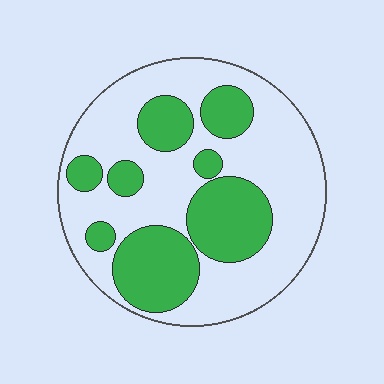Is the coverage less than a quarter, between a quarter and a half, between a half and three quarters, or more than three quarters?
Between a quarter and a half.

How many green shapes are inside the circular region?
8.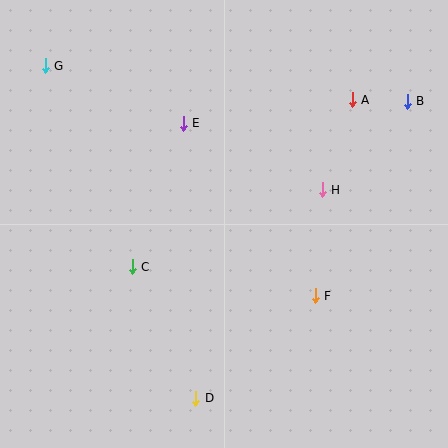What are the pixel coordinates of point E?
Point E is at (183, 123).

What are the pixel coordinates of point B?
Point B is at (407, 101).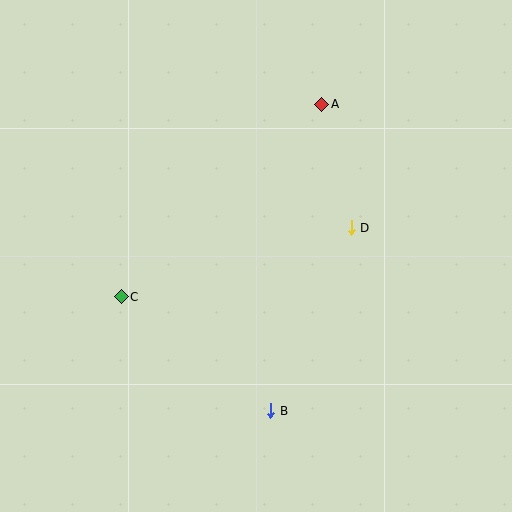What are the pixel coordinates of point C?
Point C is at (121, 297).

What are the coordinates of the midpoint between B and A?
The midpoint between B and A is at (296, 258).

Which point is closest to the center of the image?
Point D at (351, 228) is closest to the center.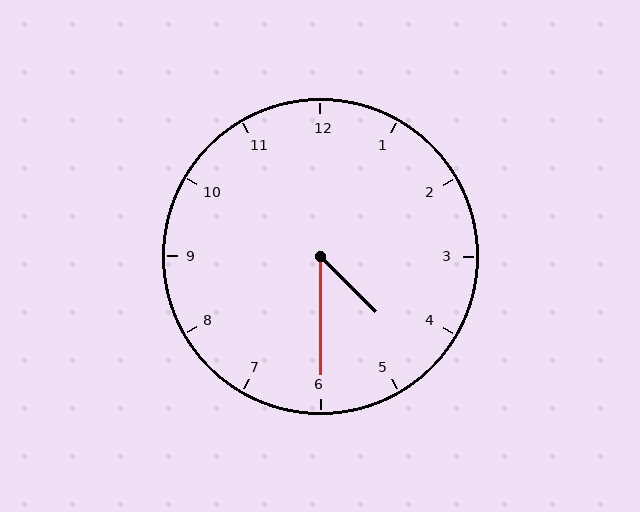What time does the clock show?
4:30.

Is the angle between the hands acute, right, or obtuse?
It is acute.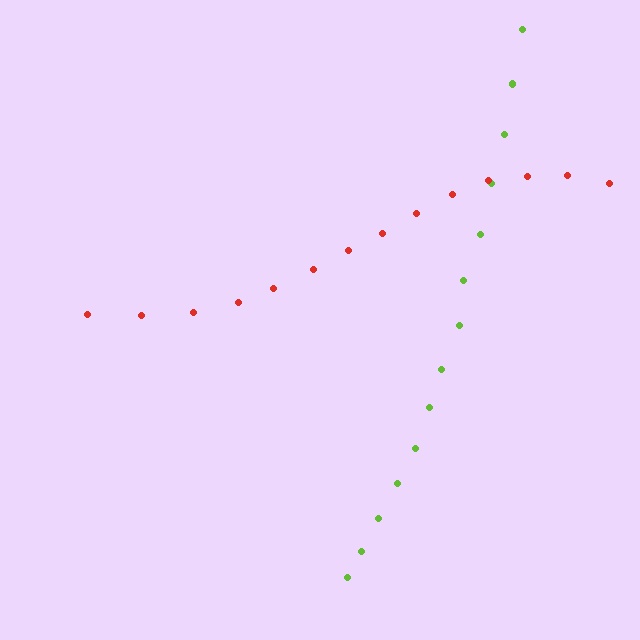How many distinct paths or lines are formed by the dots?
There are 2 distinct paths.